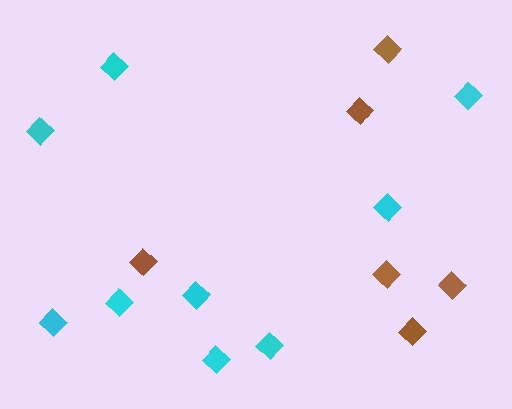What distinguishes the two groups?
There are 2 groups: one group of brown diamonds (6) and one group of cyan diamonds (9).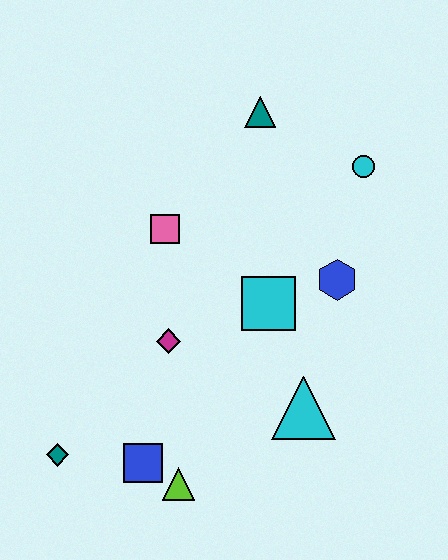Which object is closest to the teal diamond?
The blue square is closest to the teal diamond.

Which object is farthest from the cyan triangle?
The teal triangle is farthest from the cyan triangle.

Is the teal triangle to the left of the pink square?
No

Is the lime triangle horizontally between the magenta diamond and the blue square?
No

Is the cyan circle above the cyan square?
Yes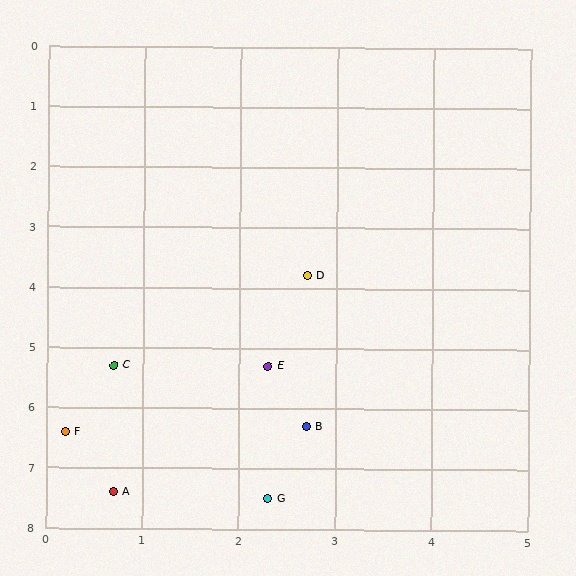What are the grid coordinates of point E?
Point E is at approximately (2.3, 5.3).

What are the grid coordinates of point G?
Point G is at approximately (2.3, 7.5).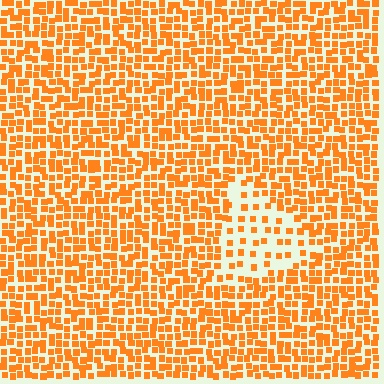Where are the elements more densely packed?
The elements are more densely packed outside the triangle boundary.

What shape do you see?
I see a triangle.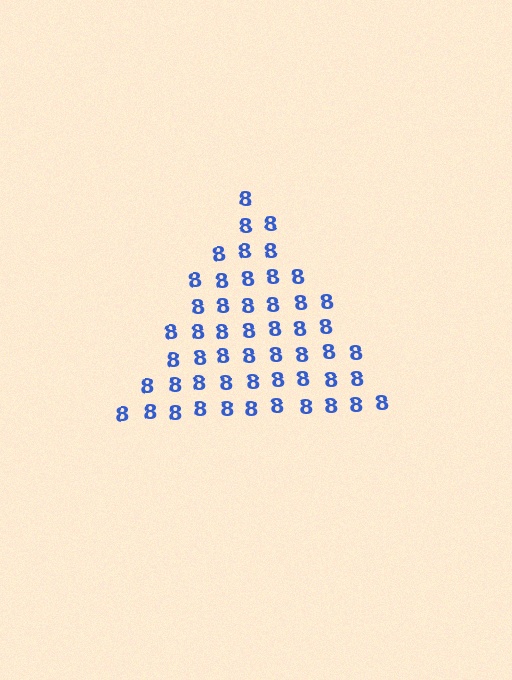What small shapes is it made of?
It is made of small digit 8's.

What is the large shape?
The large shape is a triangle.